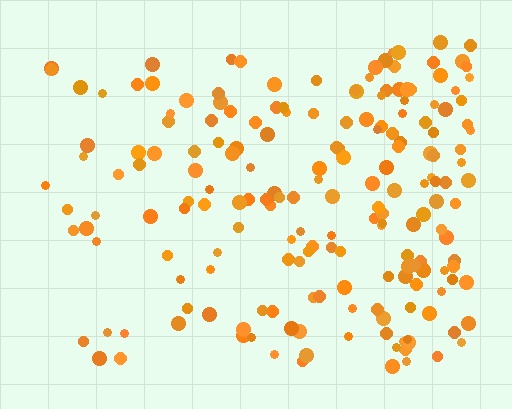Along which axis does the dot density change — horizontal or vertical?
Horizontal.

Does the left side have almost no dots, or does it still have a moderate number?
Still a moderate number, just noticeably fewer than the right.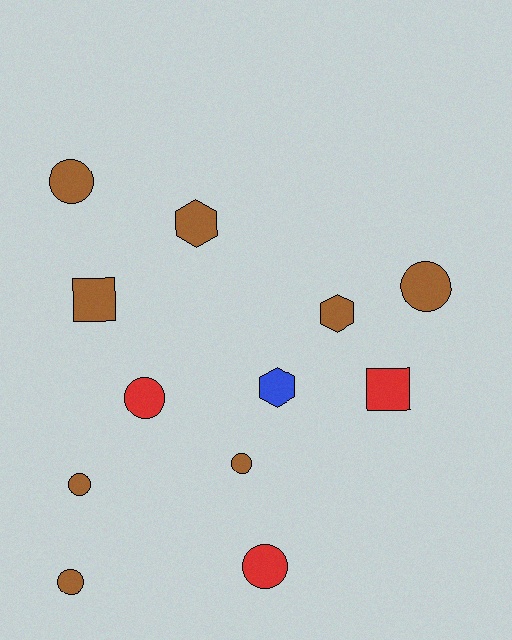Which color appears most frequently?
Brown, with 8 objects.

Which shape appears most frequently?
Circle, with 7 objects.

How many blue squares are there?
There are no blue squares.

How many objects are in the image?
There are 12 objects.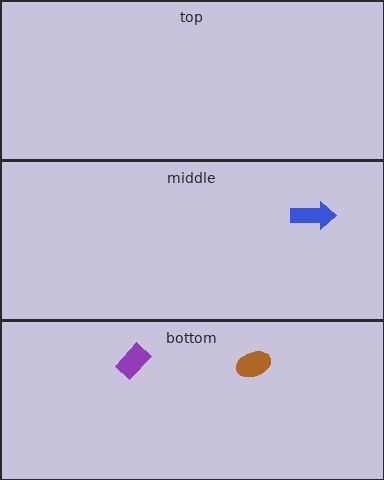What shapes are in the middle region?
The blue arrow.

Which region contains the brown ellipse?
The bottom region.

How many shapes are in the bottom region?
2.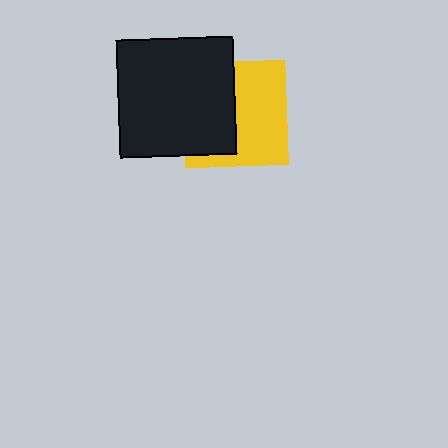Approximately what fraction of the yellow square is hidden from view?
Roughly 44% of the yellow square is hidden behind the black square.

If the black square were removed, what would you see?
You would see the complete yellow square.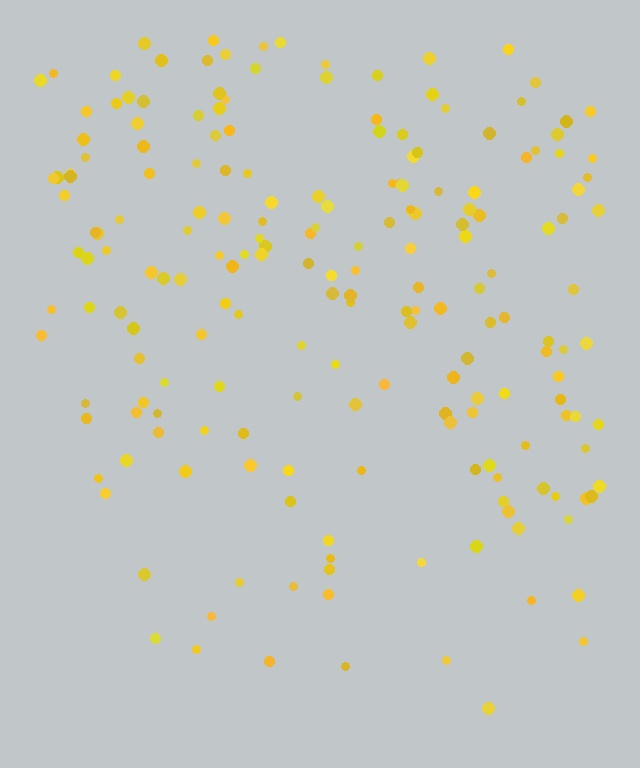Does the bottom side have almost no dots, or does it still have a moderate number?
Still a moderate number, just noticeably fewer than the top.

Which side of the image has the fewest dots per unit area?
The bottom.